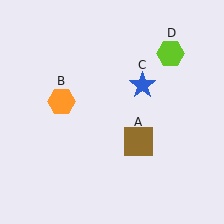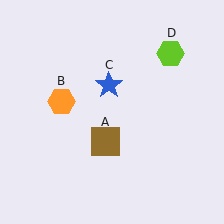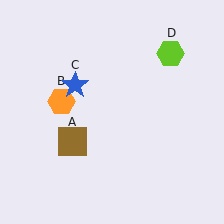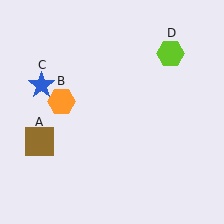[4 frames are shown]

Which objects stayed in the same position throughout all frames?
Orange hexagon (object B) and lime hexagon (object D) remained stationary.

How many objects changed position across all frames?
2 objects changed position: brown square (object A), blue star (object C).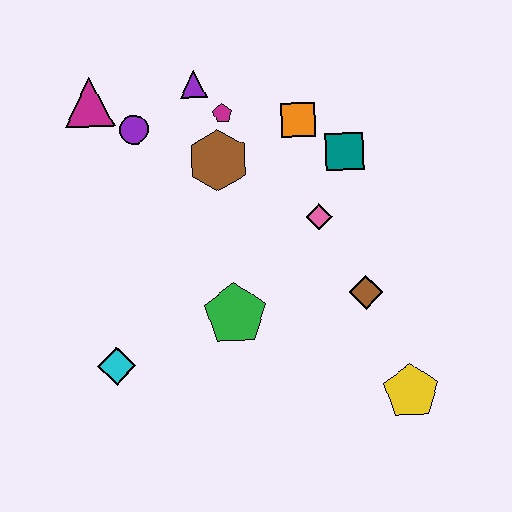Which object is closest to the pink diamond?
The teal square is closest to the pink diamond.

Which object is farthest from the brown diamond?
The magenta triangle is farthest from the brown diamond.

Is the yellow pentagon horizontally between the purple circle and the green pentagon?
No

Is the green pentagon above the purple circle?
No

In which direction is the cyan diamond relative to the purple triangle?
The cyan diamond is below the purple triangle.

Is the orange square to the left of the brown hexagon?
No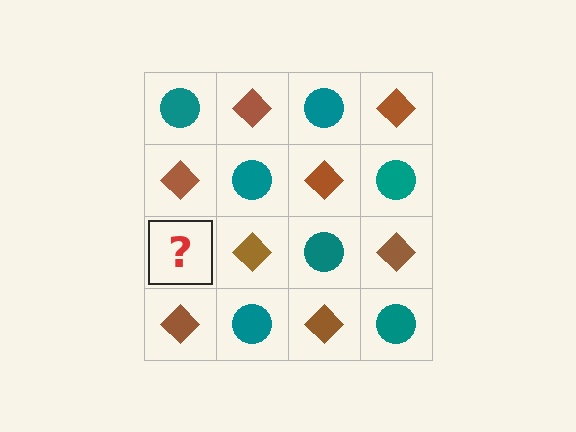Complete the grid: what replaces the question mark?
The question mark should be replaced with a teal circle.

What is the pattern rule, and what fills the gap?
The rule is that it alternates teal circle and brown diamond in a checkerboard pattern. The gap should be filled with a teal circle.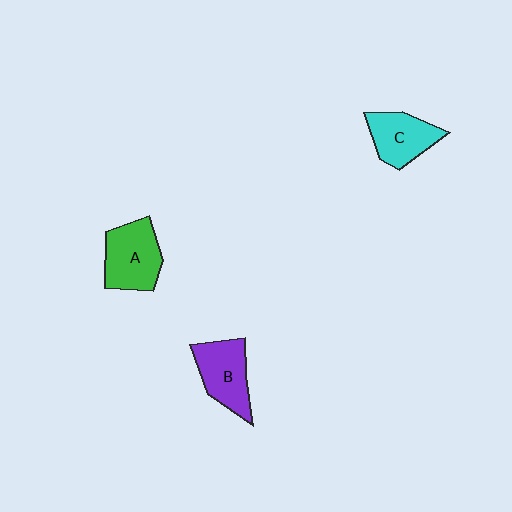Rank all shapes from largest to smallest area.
From largest to smallest: A (green), B (purple), C (cyan).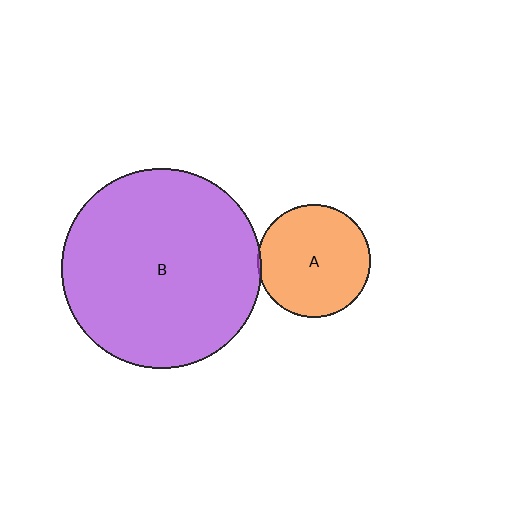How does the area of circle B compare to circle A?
Approximately 3.1 times.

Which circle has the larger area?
Circle B (purple).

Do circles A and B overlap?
Yes.